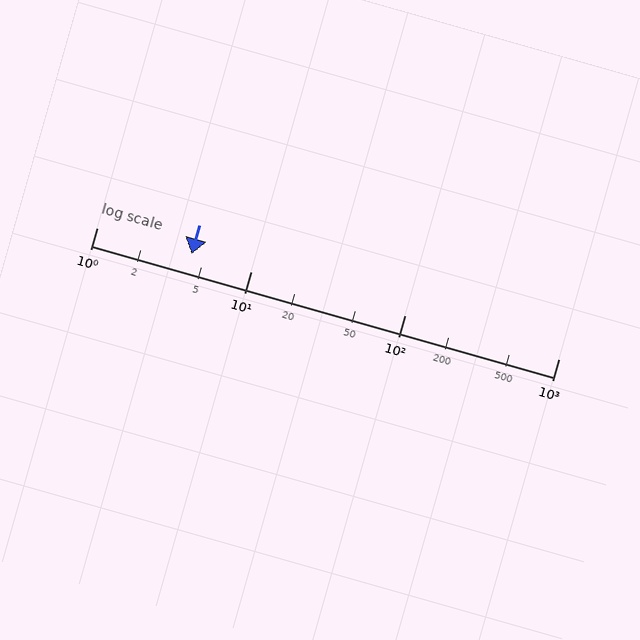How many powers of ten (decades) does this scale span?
The scale spans 3 decades, from 1 to 1000.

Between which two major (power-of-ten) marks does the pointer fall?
The pointer is between 1 and 10.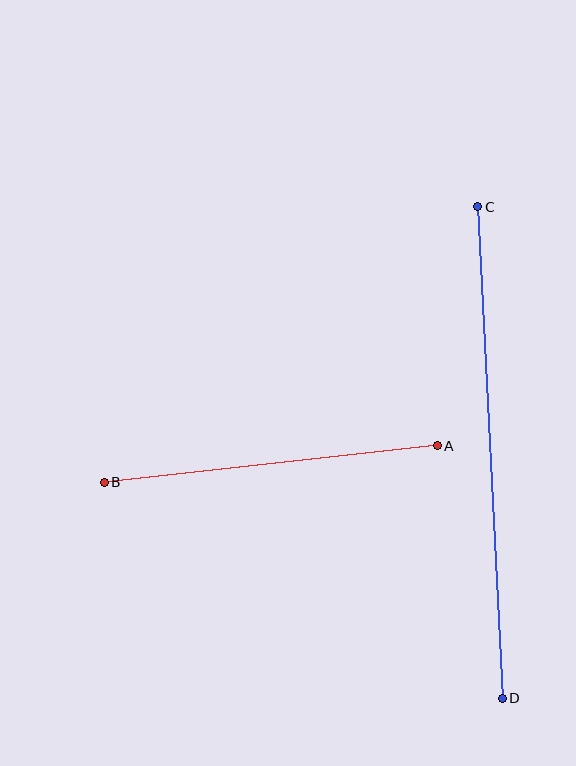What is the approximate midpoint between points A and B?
The midpoint is at approximately (271, 464) pixels.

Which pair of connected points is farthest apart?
Points C and D are farthest apart.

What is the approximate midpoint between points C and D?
The midpoint is at approximately (490, 453) pixels.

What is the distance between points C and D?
The distance is approximately 492 pixels.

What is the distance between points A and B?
The distance is approximately 335 pixels.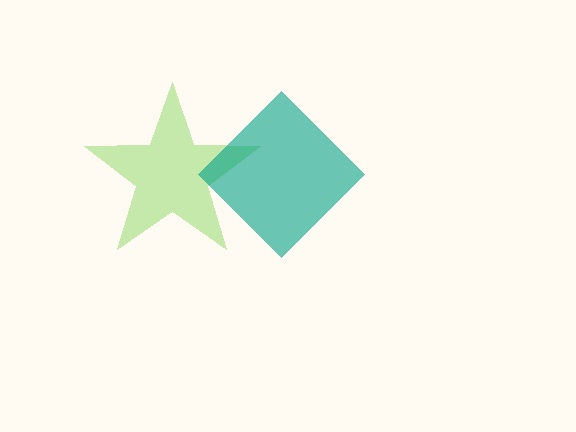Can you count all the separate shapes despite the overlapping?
Yes, there are 2 separate shapes.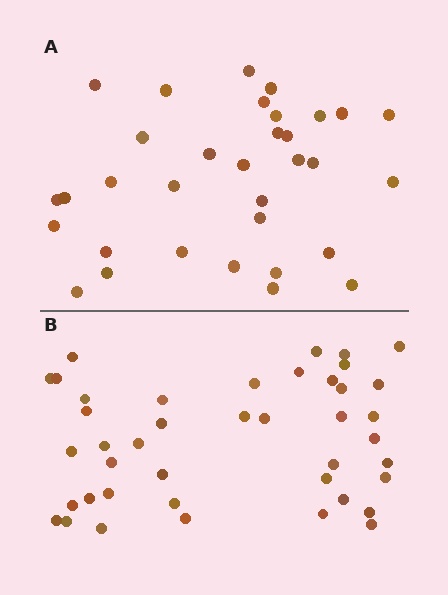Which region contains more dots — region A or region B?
Region B (the bottom region) has more dots.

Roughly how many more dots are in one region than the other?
Region B has roughly 8 or so more dots than region A.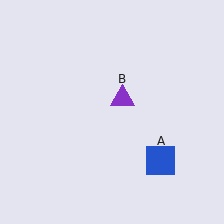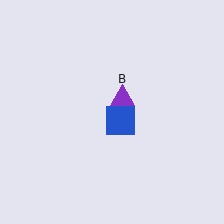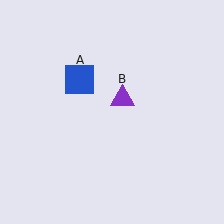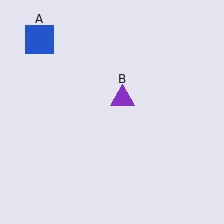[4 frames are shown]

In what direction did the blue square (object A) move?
The blue square (object A) moved up and to the left.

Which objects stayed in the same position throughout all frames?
Purple triangle (object B) remained stationary.